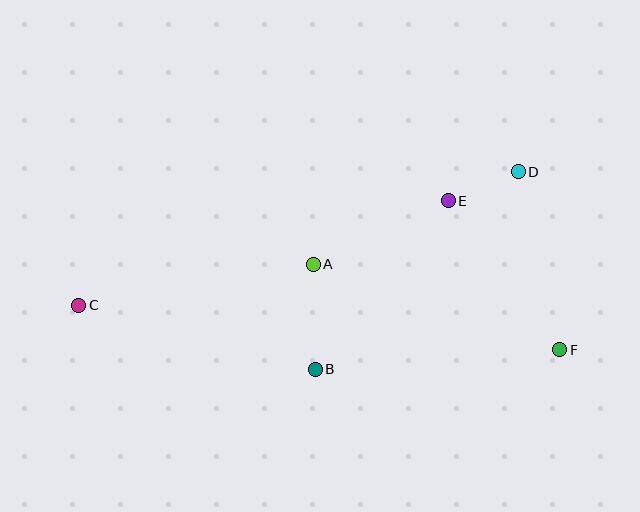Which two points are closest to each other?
Points D and E are closest to each other.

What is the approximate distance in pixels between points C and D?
The distance between C and D is approximately 459 pixels.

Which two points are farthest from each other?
Points C and F are farthest from each other.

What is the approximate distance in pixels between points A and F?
The distance between A and F is approximately 261 pixels.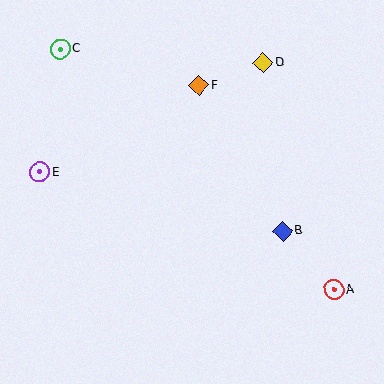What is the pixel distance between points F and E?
The distance between F and E is 181 pixels.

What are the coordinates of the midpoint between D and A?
The midpoint between D and A is at (298, 176).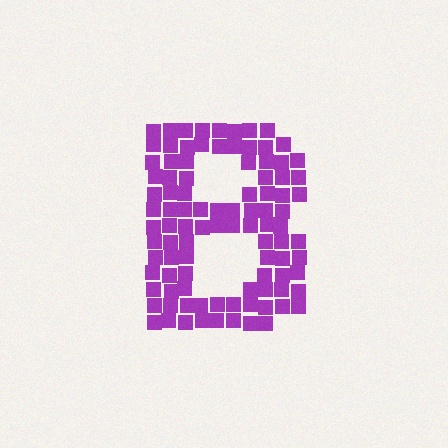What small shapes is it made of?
It is made of small squares.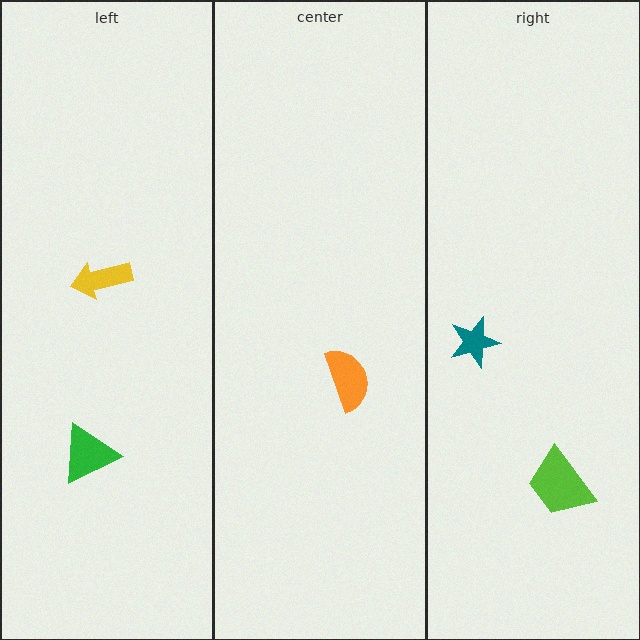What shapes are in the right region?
The teal star, the lime trapezoid.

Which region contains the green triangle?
The left region.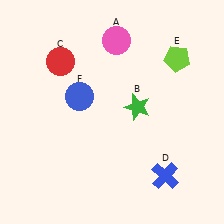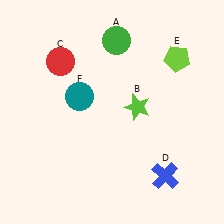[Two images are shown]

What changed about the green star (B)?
In Image 1, B is green. In Image 2, it changed to lime.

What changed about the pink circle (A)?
In Image 1, A is pink. In Image 2, it changed to green.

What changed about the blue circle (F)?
In Image 1, F is blue. In Image 2, it changed to teal.